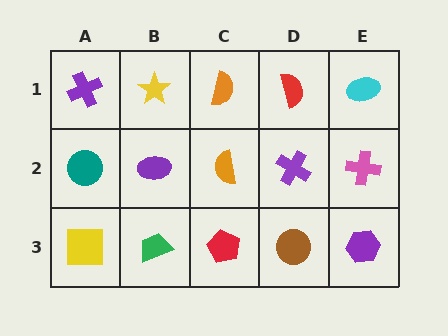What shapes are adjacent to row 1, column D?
A purple cross (row 2, column D), an orange semicircle (row 1, column C), a cyan ellipse (row 1, column E).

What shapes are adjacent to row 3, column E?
A pink cross (row 2, column E), a brown circle (row 3, column D).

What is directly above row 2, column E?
A cyan ellipse.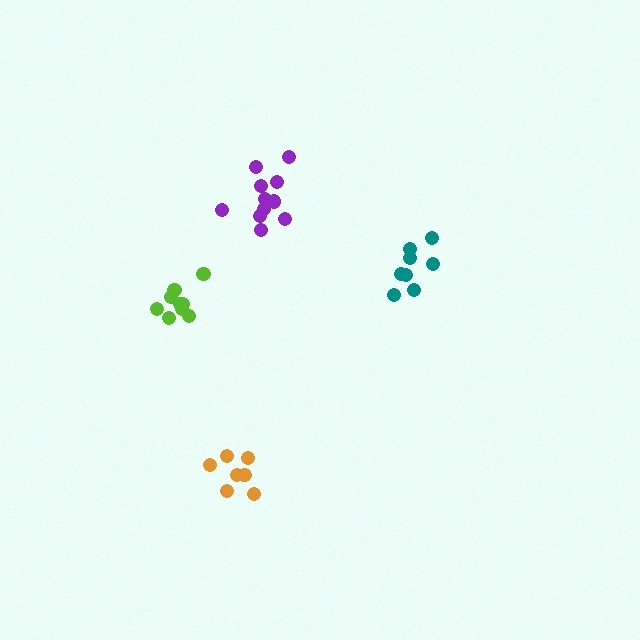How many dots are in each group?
Group 1: 7 dots, Group 2: 11 dots, Group 3: 8 dots, Group 4: 9 dots (35 total).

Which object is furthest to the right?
The teal cluster is rightmost.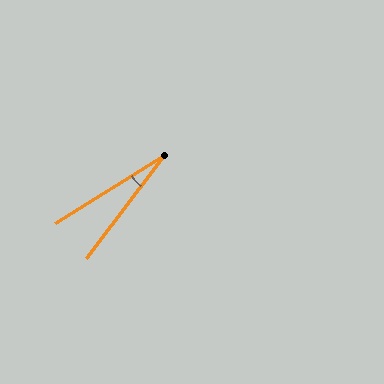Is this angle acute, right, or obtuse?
It is acute.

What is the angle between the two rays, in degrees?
Approximately 21 degrees.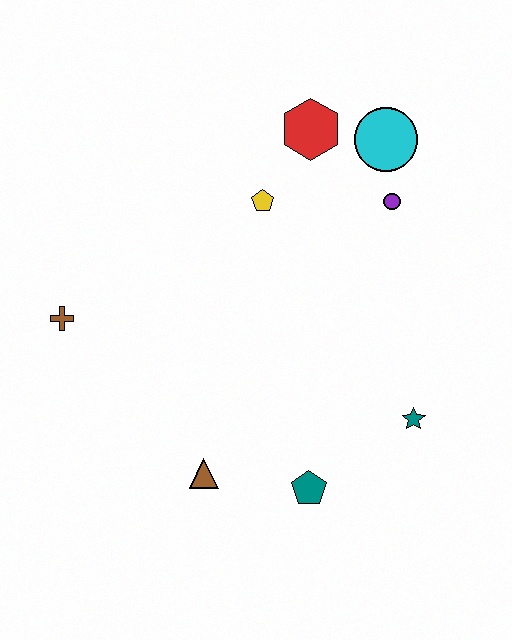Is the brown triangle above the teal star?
No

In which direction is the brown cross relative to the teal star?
The brown cross is to the left of the teal star.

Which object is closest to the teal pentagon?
The brown triangle is closest to the teal pentagon.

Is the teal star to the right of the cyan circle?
Yes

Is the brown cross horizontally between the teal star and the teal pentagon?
No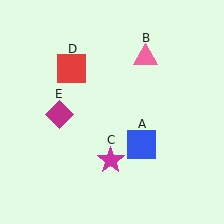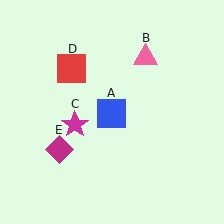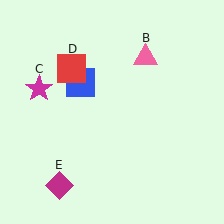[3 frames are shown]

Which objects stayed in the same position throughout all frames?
Pink triangle (object B) and red square (object D) remained stationary.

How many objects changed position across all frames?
3 objects changed position: blue square (object A), magenta star (object C), magenta diamond (object E).